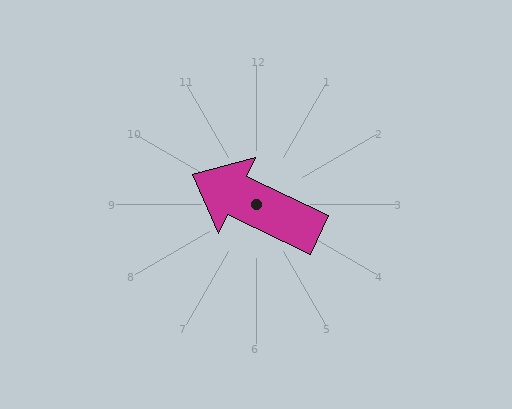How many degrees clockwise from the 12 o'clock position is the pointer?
Approximately 296 degrees.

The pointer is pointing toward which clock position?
Roughly 10 o'clock.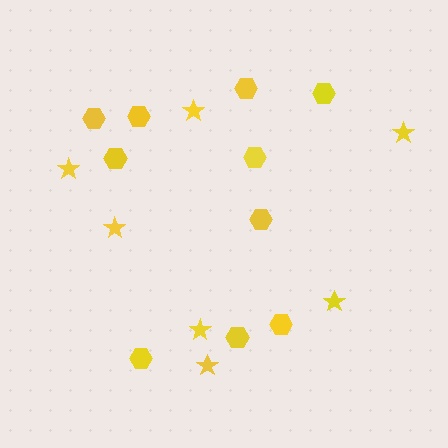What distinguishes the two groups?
There are 2 groups: one group of hexagons (10) and one group of stars (7).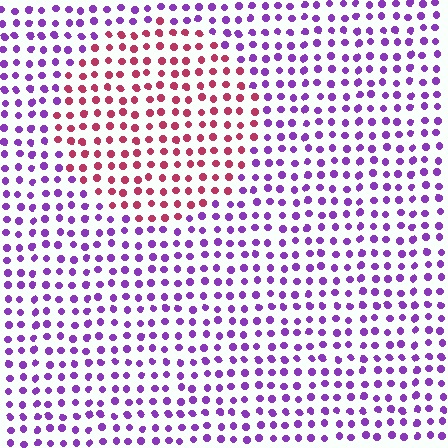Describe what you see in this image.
The image is filled with small purple elements in a uniform arrangement. A circle-shaped region is visible where the elements are tinted to a slightly different hue, forming a subtle color boundary.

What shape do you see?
I see a circle.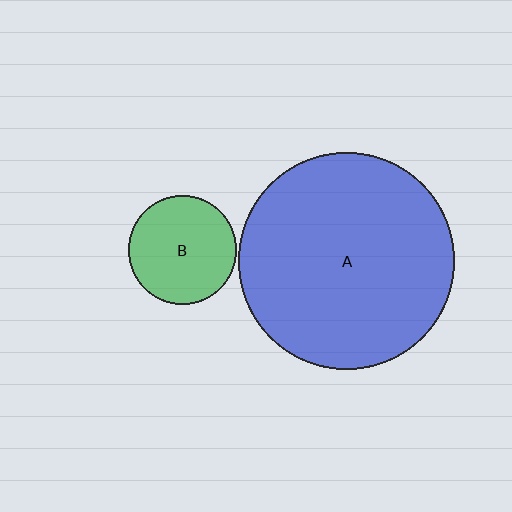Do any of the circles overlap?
No, none of the circles overlap.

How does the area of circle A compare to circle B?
Approximately 4.0 times.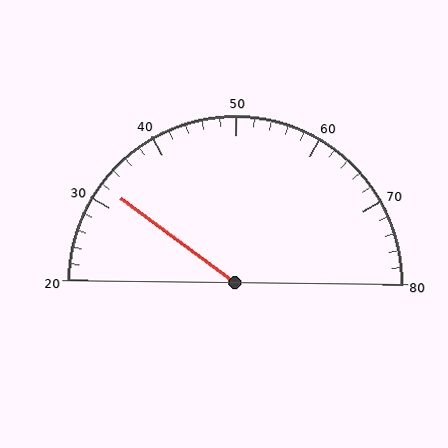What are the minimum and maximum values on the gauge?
The gauge ranges from 20 to 80.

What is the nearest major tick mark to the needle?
The nearest major tick mark is 30.